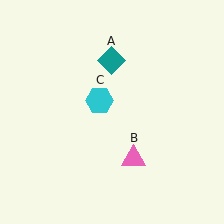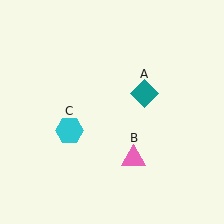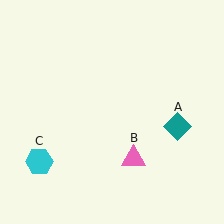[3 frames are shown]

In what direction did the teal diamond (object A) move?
The teal diamond (object A) moved down and to the right.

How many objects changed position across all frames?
2 objects changed position: teal diamond (object A), cyan hexagon (object C).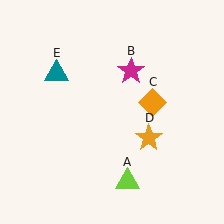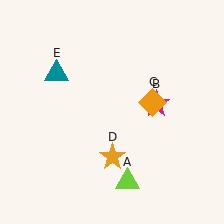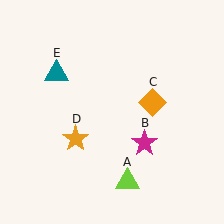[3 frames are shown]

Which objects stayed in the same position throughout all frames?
Lime triangle (object A) and orange diamond (object C) and teal triangle (object E) remained stationary.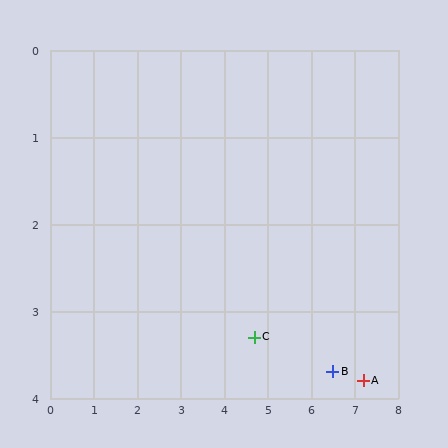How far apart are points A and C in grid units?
Points A and C are about 2.5 grid units apart.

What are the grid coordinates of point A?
Point A is at approximately (7.2, 3.8).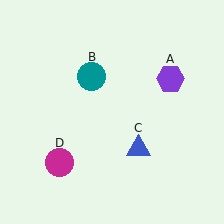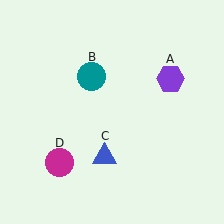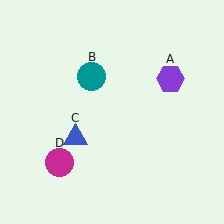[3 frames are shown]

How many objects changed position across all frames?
1 object changed position: blue triangle (object C).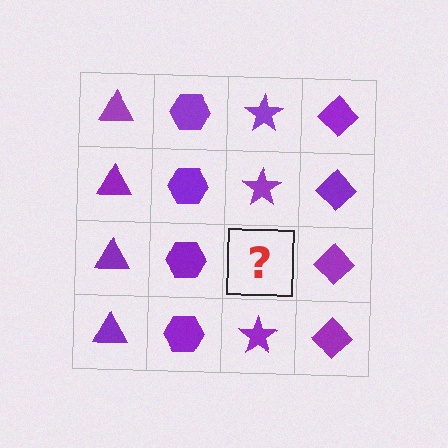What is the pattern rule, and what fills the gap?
The rule is that each column has a consistent shape. The gap should be filled with a purple star.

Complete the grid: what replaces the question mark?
The question mark should be replaced with a purple star.